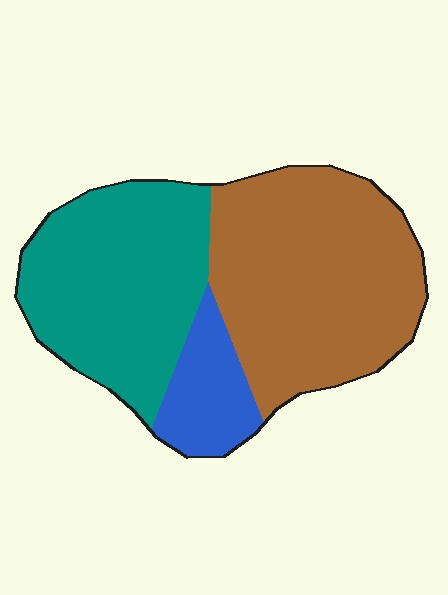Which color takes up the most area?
Brown, at roughly 50%.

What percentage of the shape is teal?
Teal covers about 40% of the shape.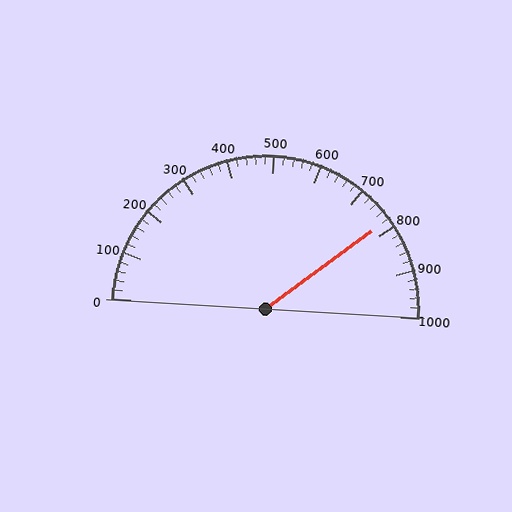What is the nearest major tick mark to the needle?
The nearest major tick mark is 800.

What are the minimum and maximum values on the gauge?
The gauge ranges from 0 to 1000.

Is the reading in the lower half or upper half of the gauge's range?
The reading is in the upper half of the range (0 to 1000).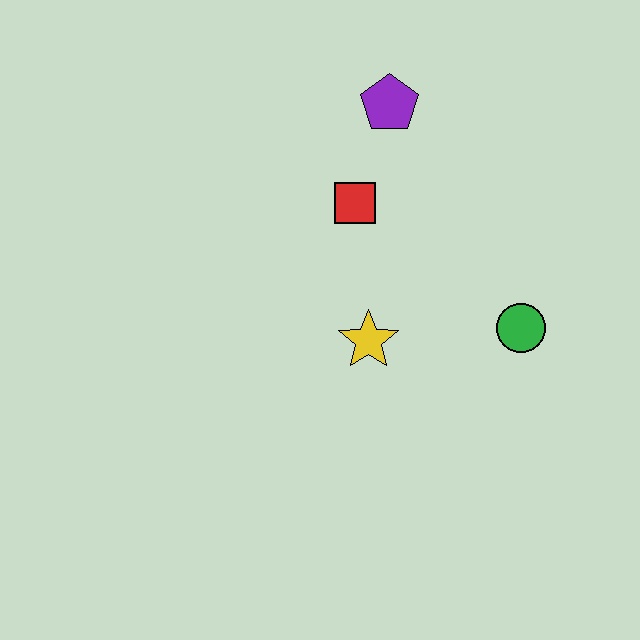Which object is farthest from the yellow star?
The purple pentagon is farthest from the yellow star.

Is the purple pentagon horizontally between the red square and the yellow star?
No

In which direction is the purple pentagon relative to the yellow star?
The purple pentagon is above the yellow star.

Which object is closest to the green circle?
The yellow star is closest to the green circle.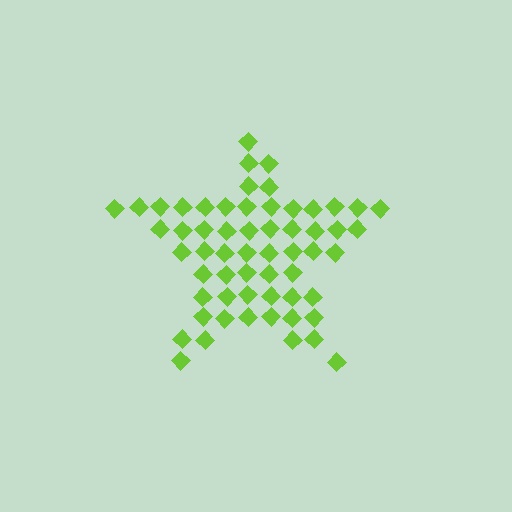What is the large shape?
The large shape is a star.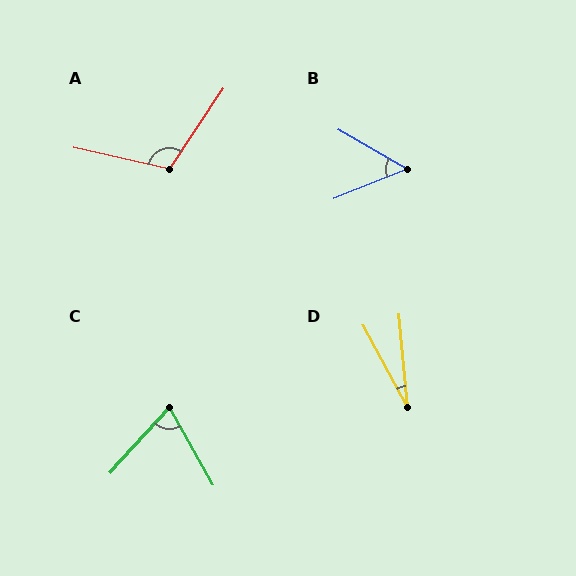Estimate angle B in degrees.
Approximately 52 degrees.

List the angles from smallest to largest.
D (23°), B (52°), C (72°), A (111°).